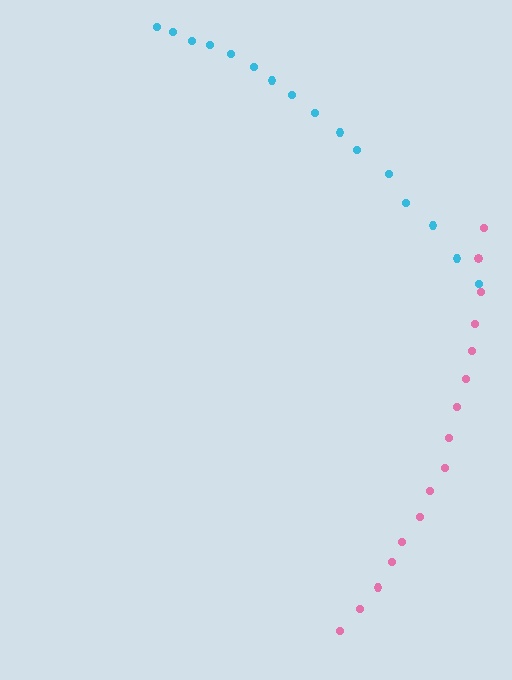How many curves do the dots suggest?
There are 2 distinct paths.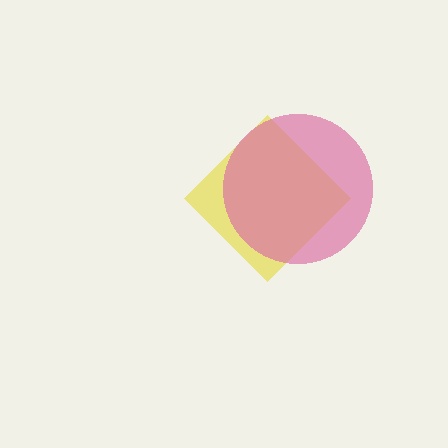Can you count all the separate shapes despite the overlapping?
Yes, there are 2 separate shapes.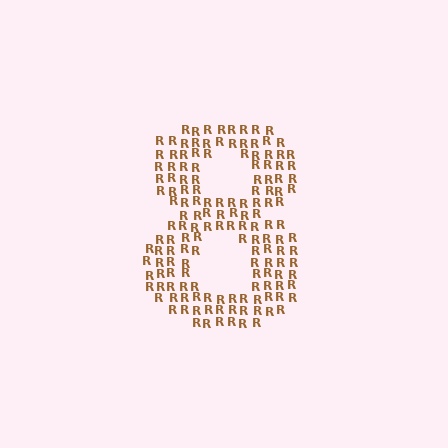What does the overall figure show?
The overall figure shows the digit 8.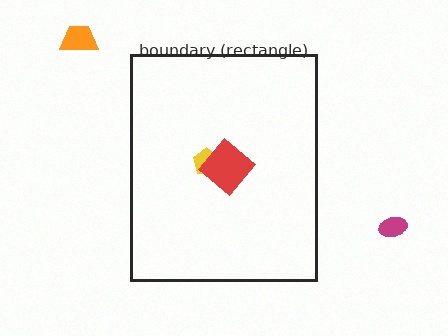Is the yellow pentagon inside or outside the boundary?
Inside.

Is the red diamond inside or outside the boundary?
Inside.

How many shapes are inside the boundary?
2 inside, 2 outside.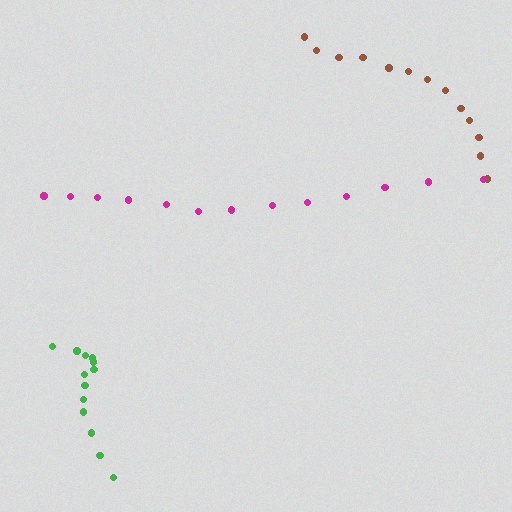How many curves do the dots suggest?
There are 3 distinct paths.